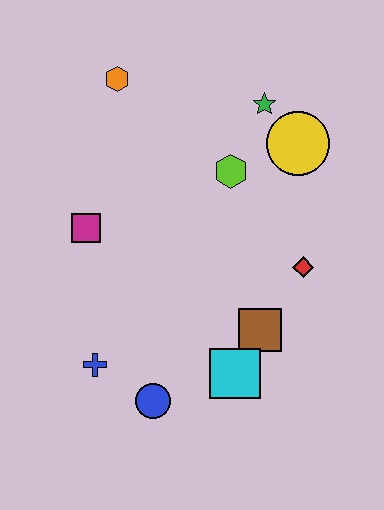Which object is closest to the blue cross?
The blue circle is closest to the blue cross.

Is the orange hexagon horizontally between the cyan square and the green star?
No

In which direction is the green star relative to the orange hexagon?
The green star is to the right of the orange hexagon.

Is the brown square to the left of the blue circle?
No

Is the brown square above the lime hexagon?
No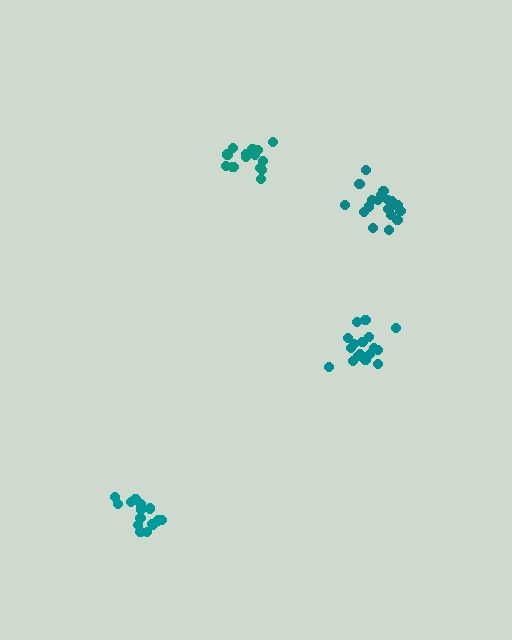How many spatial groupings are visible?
There are 4 spatial groupings.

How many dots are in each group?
Group 1: 17 dots, Group 2: 16 dots, Group 3: 19 dots, Group 4: 17 dots (69 total).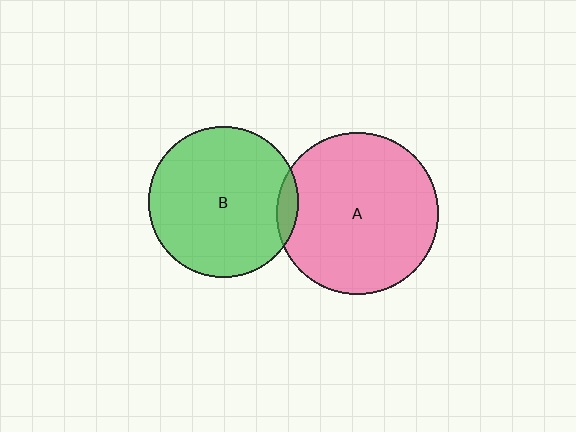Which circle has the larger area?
Circle A (pink).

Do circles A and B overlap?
Yes.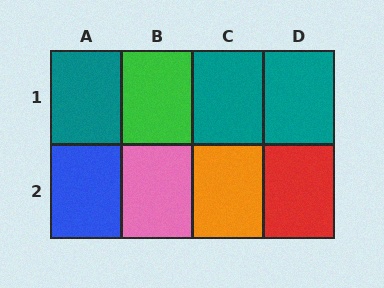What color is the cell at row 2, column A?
Blue.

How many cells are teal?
3 cells are teal.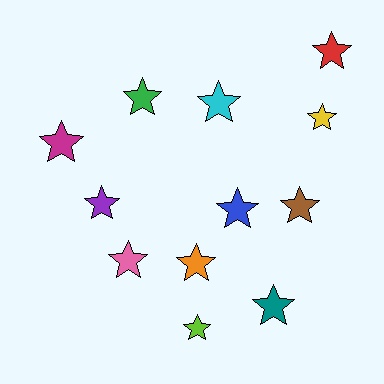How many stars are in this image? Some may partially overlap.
There are 12 stars.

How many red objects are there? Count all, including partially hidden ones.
There is 1 red object.